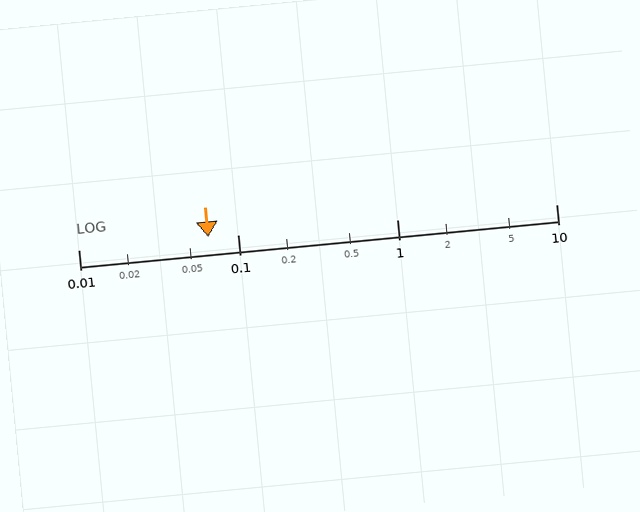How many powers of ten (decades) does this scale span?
The scale spans 3 decades, from 0.01 to 10.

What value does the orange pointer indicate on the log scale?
The pointer indicates approximately 0.065.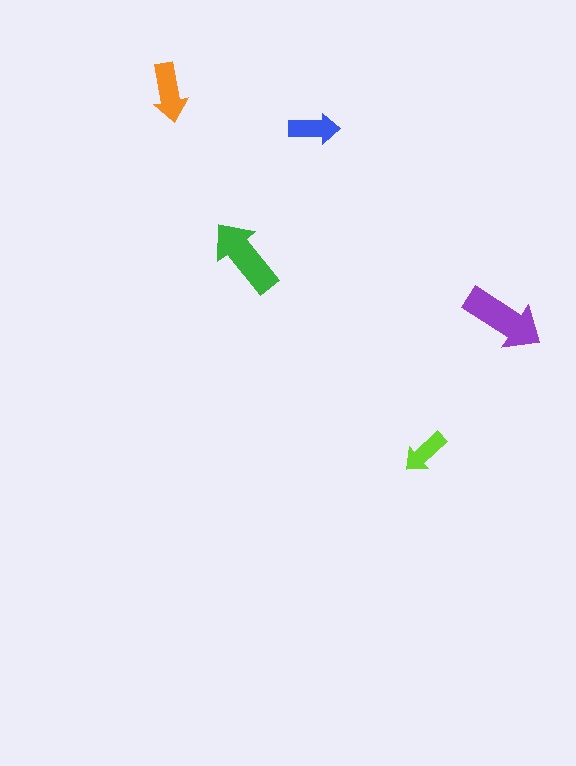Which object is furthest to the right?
The purple arrow is rightmost.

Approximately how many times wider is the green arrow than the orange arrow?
About 1.5 times wider.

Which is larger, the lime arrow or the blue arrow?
The blue one.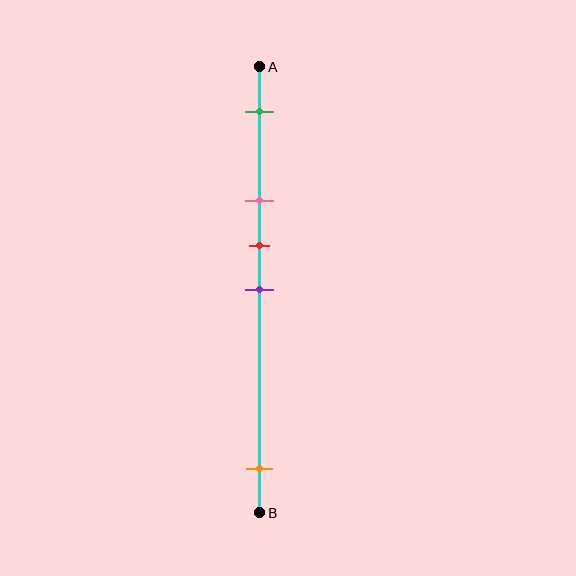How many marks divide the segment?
There are 5 marks dividing the segment.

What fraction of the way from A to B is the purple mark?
The purple mark is approximately 50% (0.5) of the way from A to B.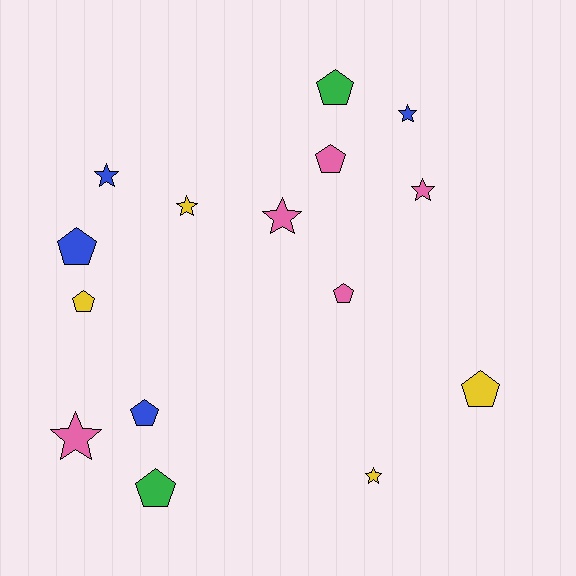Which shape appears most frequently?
Pentagon, with 8 objects.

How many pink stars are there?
There are 3 pink stars.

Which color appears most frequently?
Pink, with 5 objects.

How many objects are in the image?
There are 15 objects.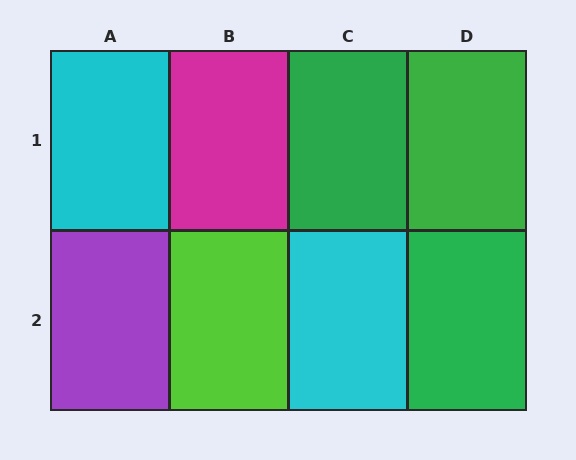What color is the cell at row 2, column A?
Purple.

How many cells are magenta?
1 cell is magenta.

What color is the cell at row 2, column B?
Lime.